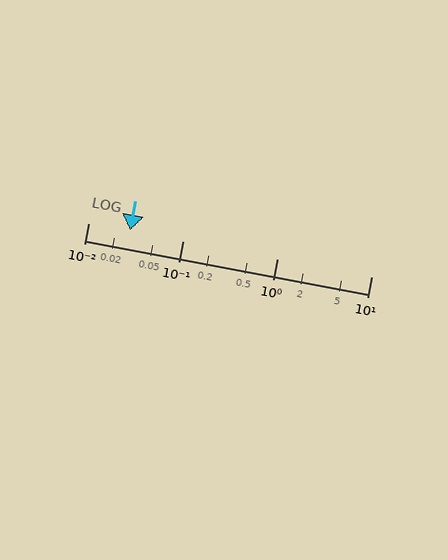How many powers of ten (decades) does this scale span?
The scale spans 3 decades, from 0.01 to 10.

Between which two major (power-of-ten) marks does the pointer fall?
The pointer is between 0.01 and 0.1.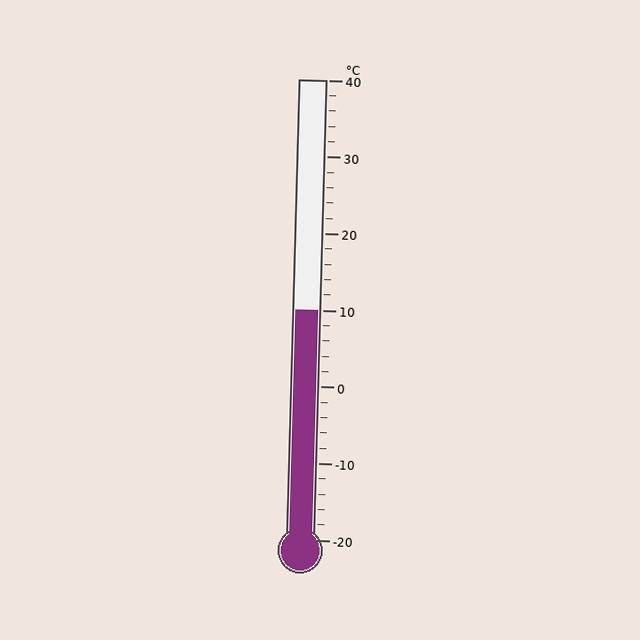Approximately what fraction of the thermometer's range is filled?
The thermometer is filled to approximately 50% of its range.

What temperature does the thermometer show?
The thermometer shows approximately 10°C.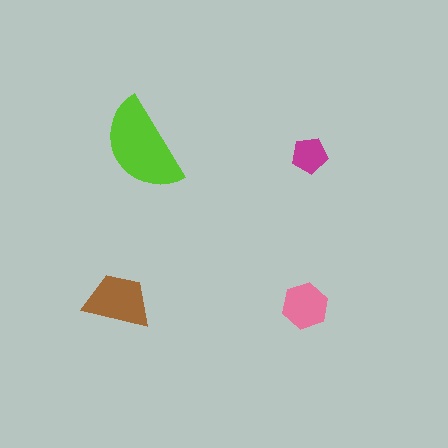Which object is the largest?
The lime semicircle.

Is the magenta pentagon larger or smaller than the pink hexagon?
Smaller.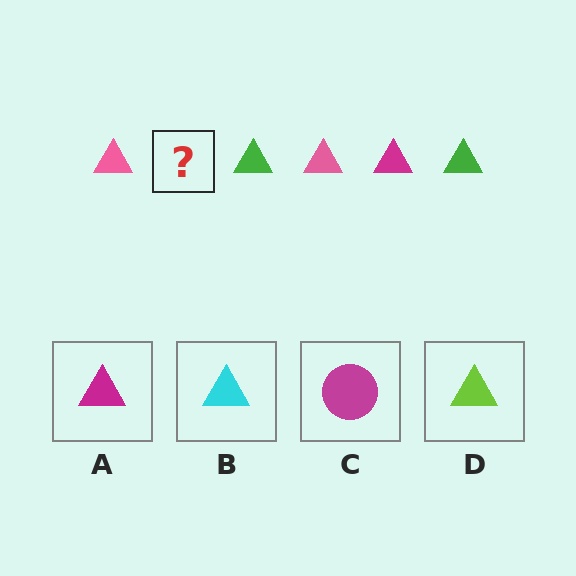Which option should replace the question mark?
Option A.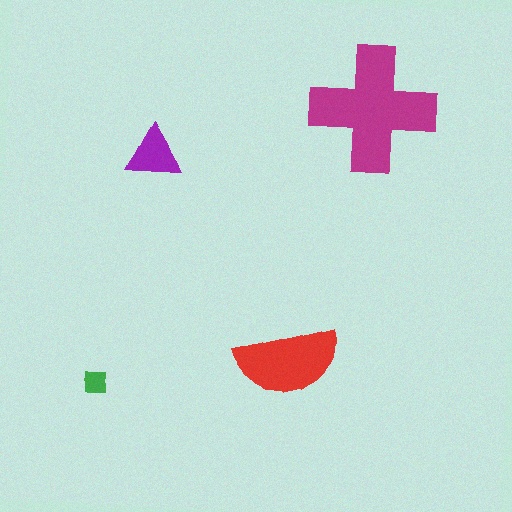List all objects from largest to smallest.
The magenta cross, the red semicircle, the purple triangle, the green square.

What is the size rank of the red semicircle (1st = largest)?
2nd.